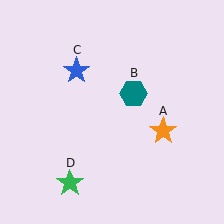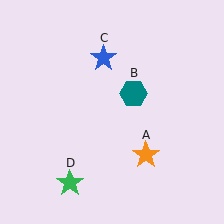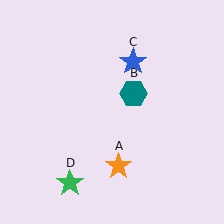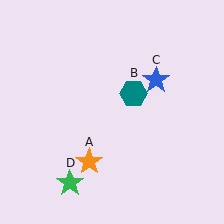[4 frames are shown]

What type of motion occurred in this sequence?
The orange star (object A), blue star (object C) rotated clockwise around the center of the scene.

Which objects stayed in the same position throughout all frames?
Teal hexagon (object B) and green star (object D) remained stationary.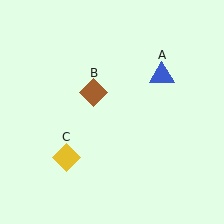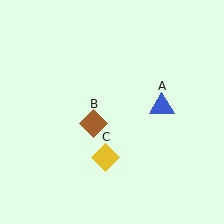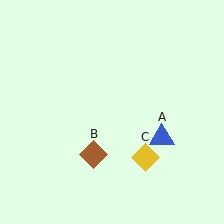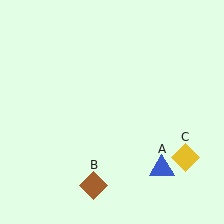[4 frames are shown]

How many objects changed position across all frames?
3 objects changed position: blue triangle (object A), brown diamond (object B), yellow diamond (object C).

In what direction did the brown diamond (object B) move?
The brown diamond (object B) moved down.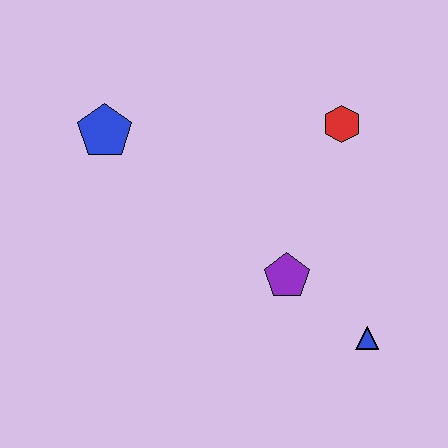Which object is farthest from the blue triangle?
The blue pentagon is farthest from the blue triangle.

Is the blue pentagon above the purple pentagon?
Yes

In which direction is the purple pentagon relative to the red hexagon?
The purple pentagon is below the red hexagon.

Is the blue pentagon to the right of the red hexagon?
No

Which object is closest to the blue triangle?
The purple pentagon is closest to the blue triangle.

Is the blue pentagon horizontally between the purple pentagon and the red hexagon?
No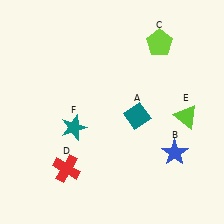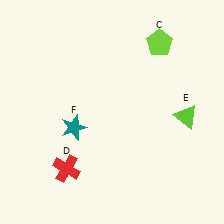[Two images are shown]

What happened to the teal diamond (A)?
The teal diamond (A) was removed in Image 2. It was in the bottom-right area of Image 1.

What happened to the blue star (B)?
The blue star (B) was removed in Image 2. It was in the bottom-right area of Image 1.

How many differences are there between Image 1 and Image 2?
There are 2 differences between the two images.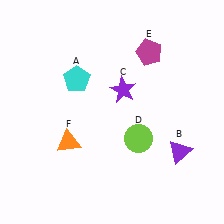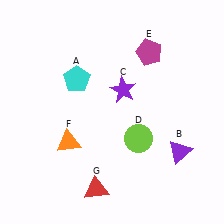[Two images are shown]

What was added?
A red triangle (G) was added in Image 2.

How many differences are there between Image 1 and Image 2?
There is 1 difference between the two images.